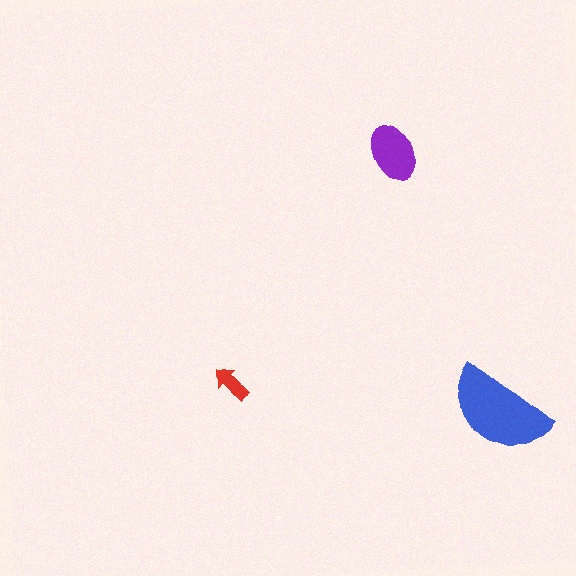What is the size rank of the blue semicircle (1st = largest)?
1st.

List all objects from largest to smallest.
The blue semicircle, the purple ellipse, the red arrow.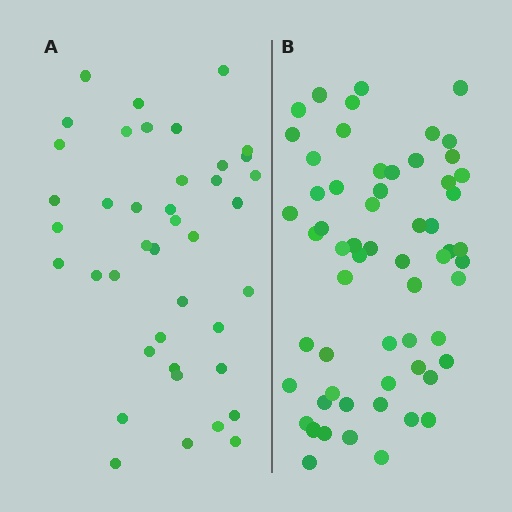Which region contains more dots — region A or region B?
Region B (the right region) has more dots.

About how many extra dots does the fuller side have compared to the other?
Region B has approximately 20 more dots than region A.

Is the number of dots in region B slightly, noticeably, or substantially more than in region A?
Region B has substantially more. The ratio is roughly 1.5 to 1.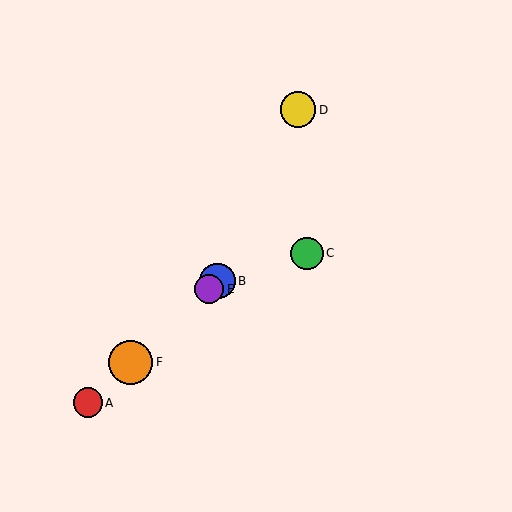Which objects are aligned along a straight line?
Objects A, B, E, F are aligned along a straight line.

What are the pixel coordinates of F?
Object F is at (131, 362).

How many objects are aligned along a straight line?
4 objects (A, B, E, F) are aligned along a straight line.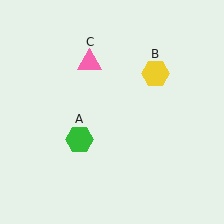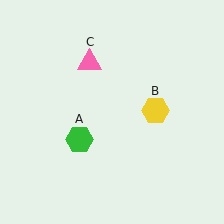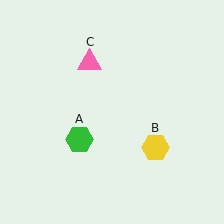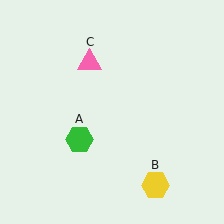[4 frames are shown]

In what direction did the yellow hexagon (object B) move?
The yellow hexagon (object B) moved down.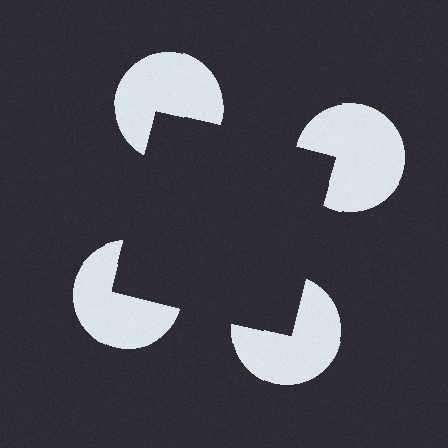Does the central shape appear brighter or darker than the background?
It typically appears slightly darker than the background, even though no actual brightness change is drawn.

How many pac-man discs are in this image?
There are 4 — one at each vertex of the illusory square.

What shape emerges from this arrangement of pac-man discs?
An illusory square — its edges are inferred from the aligned wedge cuts in the pac-man discs, not physically drawn.